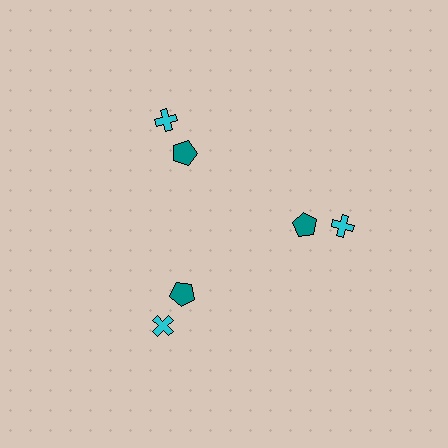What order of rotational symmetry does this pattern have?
This pattern has 3-fold rotational symmetry.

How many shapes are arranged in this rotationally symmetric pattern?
There are 6 shapes, arranged in 3 groups of 2.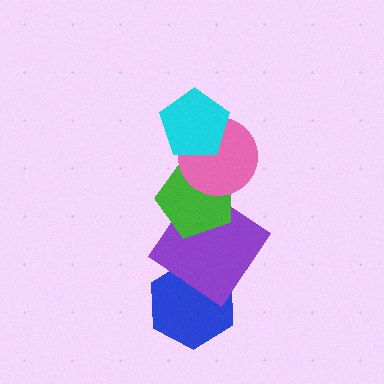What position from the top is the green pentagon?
The green pentagon is 3rd from the top.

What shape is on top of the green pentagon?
The pink circle is on top of the green pentagon.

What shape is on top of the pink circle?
The cyan pentagon is on top of the pink circle.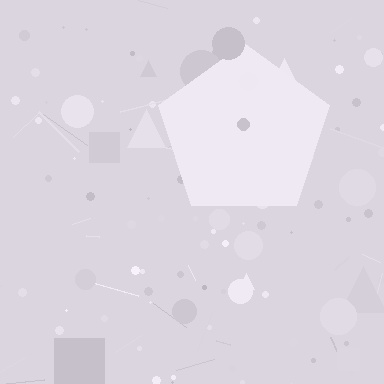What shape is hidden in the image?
A pentagon is hidden in the image.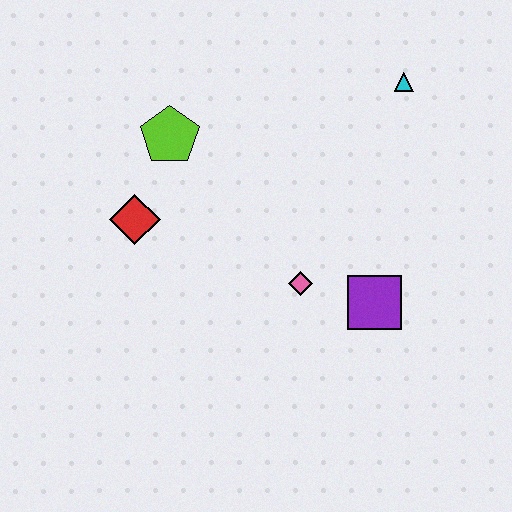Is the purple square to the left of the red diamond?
No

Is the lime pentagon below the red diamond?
No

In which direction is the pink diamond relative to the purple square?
The pink diamond is to the left of the purple square.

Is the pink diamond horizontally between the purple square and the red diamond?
Yes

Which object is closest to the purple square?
The pink diamond is closest to the purple square.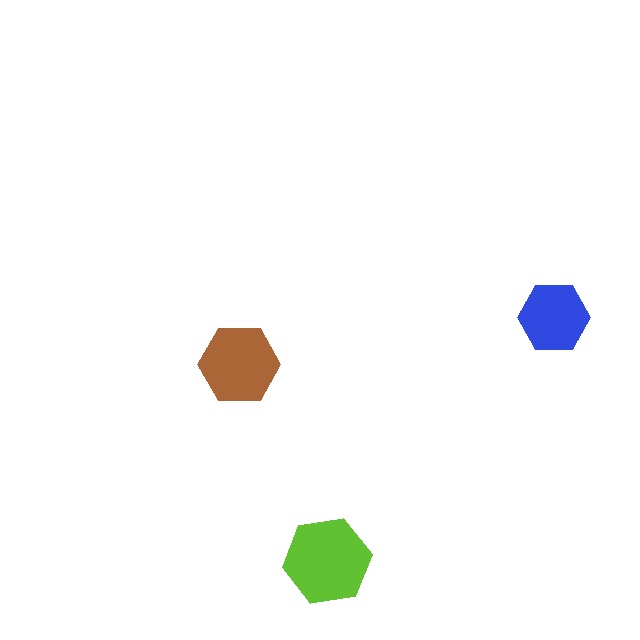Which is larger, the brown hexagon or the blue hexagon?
The brown one.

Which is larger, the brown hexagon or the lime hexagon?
The lime one.